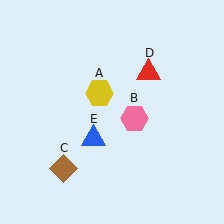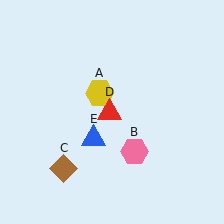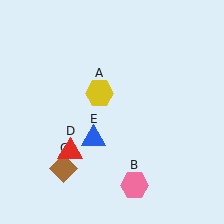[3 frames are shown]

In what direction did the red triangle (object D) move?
The red triangle (object D) moved down and to the left.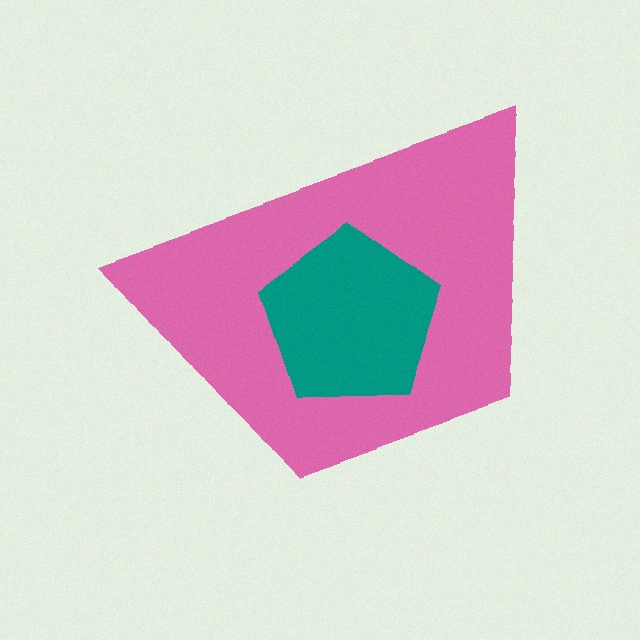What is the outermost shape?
The pink trapezoid.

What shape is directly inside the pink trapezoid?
The teal pentagon.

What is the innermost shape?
The teal pentagon.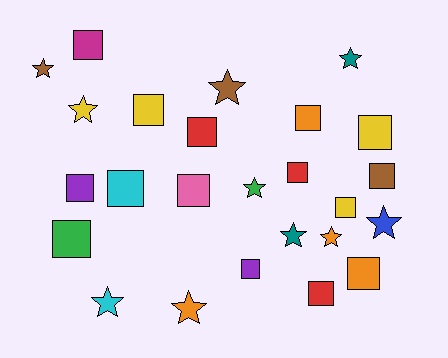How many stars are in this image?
There are 10 stars.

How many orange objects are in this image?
There are 4 orange objects.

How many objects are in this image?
There are 25 objects.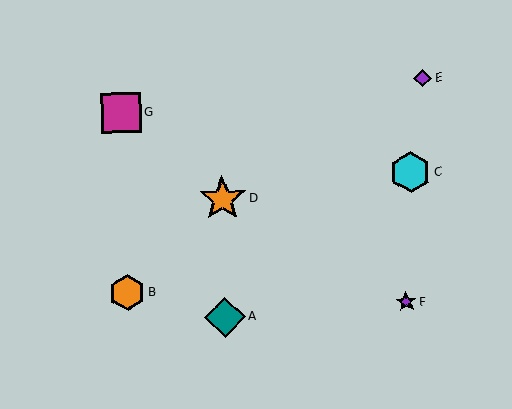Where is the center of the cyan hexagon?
The center of the cyan hexagon is at (410, 172).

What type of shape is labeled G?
Shape G is a magenta square.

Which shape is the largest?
The orange star (labeled D) is the largest.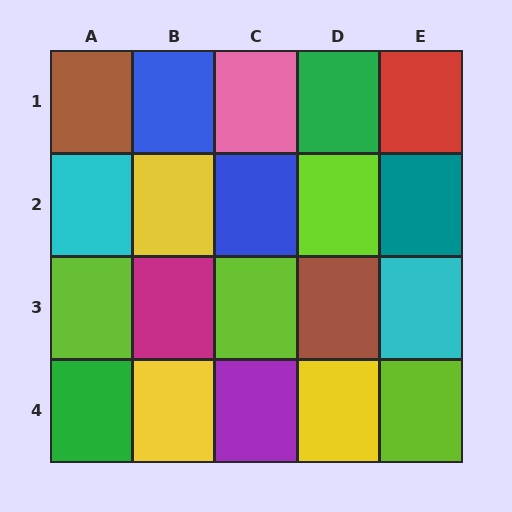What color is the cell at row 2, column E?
Teal.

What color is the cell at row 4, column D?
Yellow.